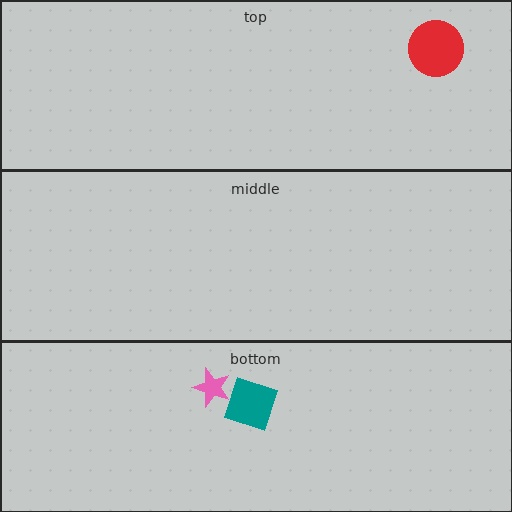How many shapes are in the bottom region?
2.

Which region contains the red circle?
The top region.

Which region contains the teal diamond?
The bottom region.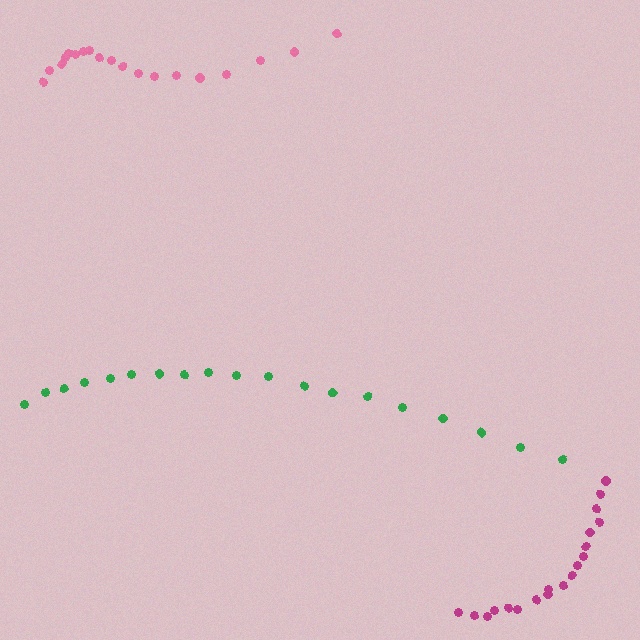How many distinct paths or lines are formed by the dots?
There are 3 distinct paths.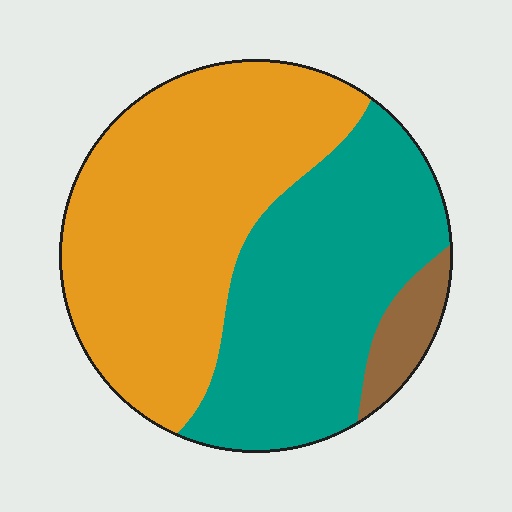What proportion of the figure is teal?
Teal covers roughly 40% of the figure.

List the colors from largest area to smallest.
From largest to smallest: orange, teal, brown.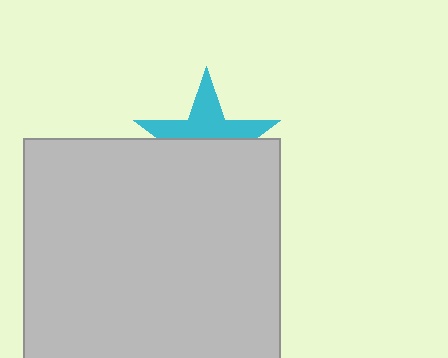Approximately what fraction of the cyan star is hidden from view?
Roughly 54% of the cyan star is hidden behind the light gray square.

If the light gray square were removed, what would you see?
You would see the complete cyan star.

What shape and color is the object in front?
The object in front is a light gray square.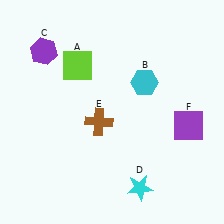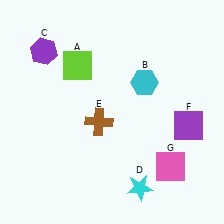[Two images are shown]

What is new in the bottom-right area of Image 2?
A pink square (G) was added in the bottom-right area of Image 2.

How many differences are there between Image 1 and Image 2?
There is 1 difference between the two images.